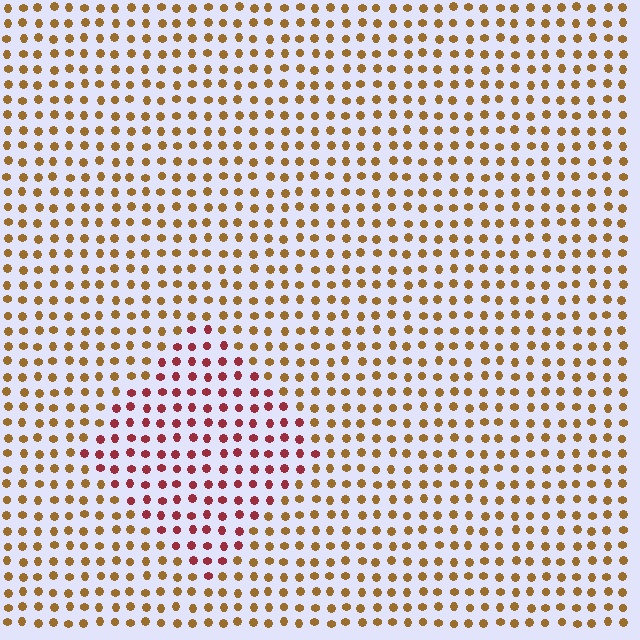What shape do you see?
I see a diamond.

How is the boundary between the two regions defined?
The boundary is defined purely by a slight shift in hue (about 45 degrees). Spacing, size, and orientation are identical on both sides.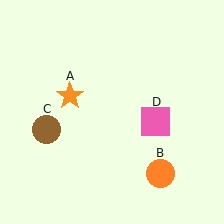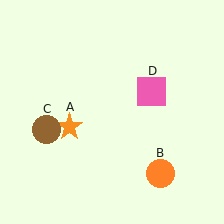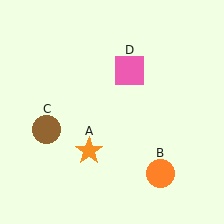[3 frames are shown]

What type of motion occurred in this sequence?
The orange star (object A), pink square (object D) rotated counterclockwise around the center of the scene.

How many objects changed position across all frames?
2 objects changed position: orange star (object A), pink square (object D).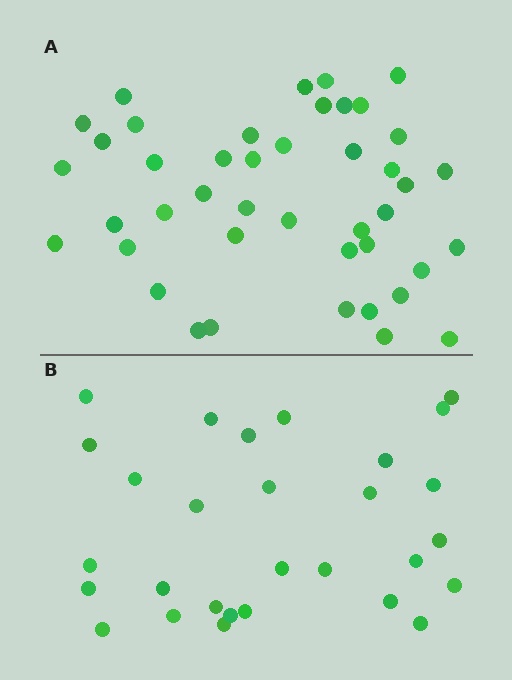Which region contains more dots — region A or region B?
Region A (the top region) has more dots.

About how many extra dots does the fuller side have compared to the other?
Region A has approximately 15 more dots than region B.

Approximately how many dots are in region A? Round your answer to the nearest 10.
About 40 dots. (The exact count is 43, which rounds to 40.)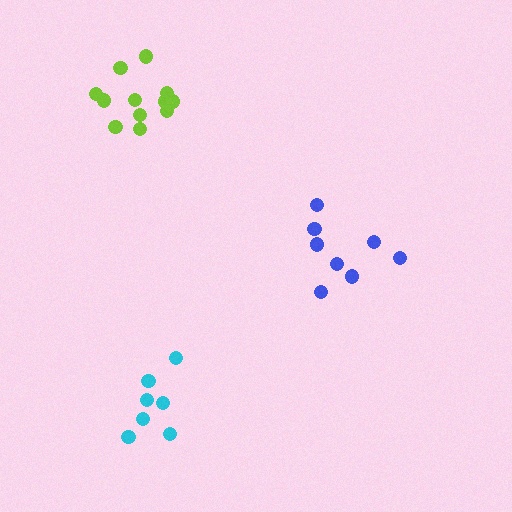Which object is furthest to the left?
The lime cluster is leftmost.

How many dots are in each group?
Group 1: 12 dots, Group 2: 8 dots, Group 3: 7 dots (27 total).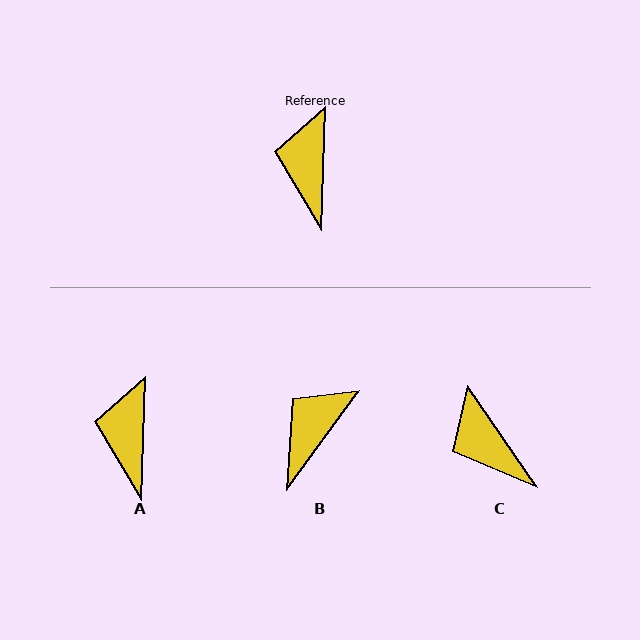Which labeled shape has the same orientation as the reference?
A.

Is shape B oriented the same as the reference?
No, it is off by about 35 degrees.